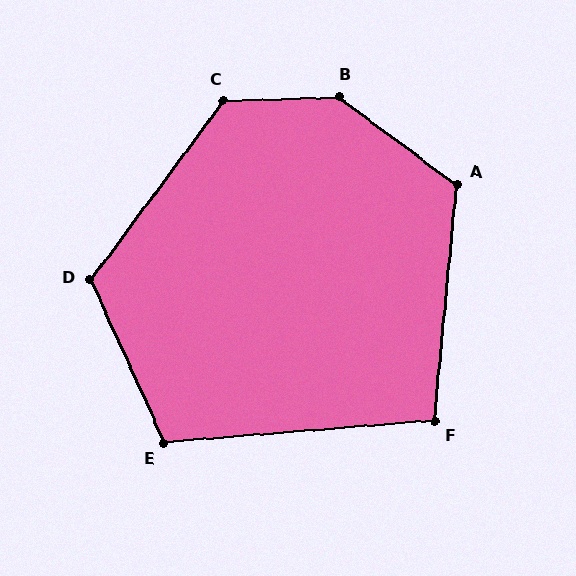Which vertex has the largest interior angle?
B, at approximately 141 degrees.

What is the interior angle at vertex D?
Approximately 119 degrees (obtuse).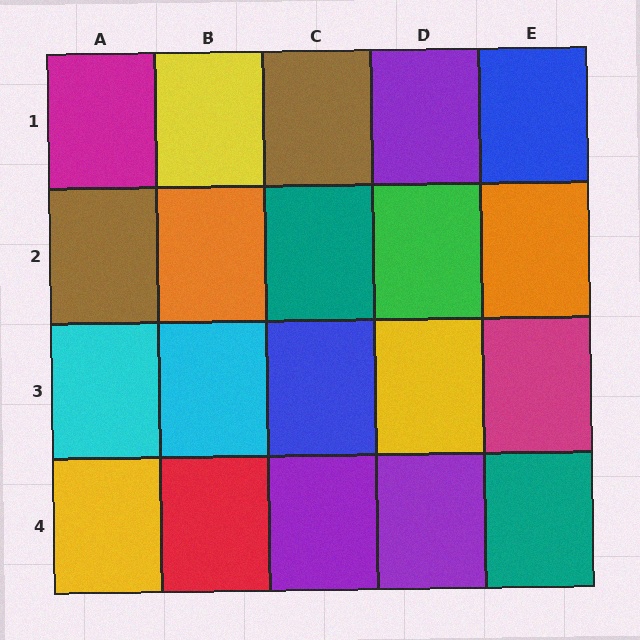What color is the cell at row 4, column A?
Yellow.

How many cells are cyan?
2 cells are cyan.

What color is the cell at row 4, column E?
Teal.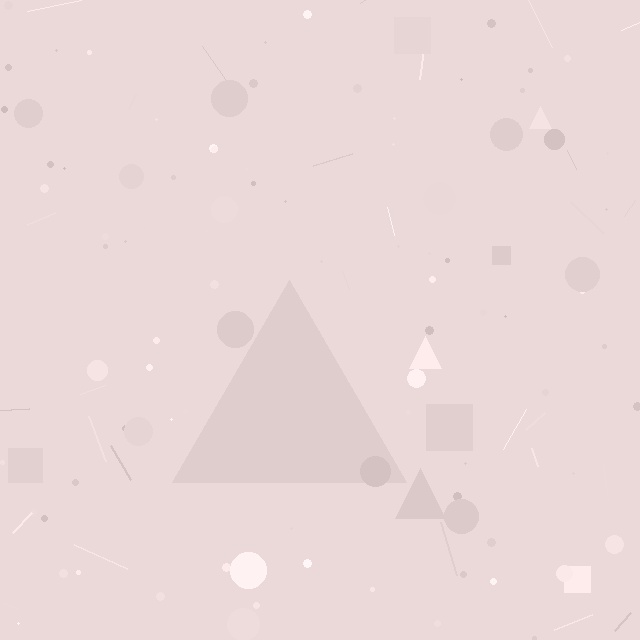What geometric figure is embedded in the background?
A triangle is embedded in the background.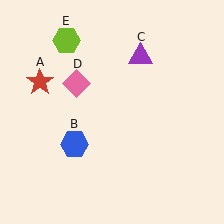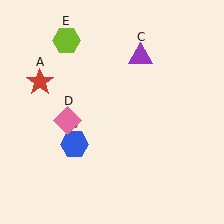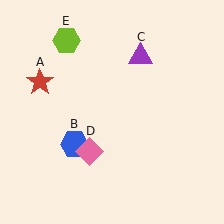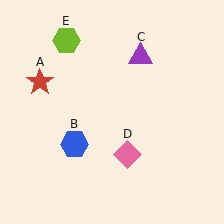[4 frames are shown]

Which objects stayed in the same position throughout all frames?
Red star (object A) and blue hexagon (object B) and purple triangle (object C) and lime hexagon (object E) remained stationary.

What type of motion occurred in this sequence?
The pink diamond (object D) rotated counterclockwise around the center of the scene.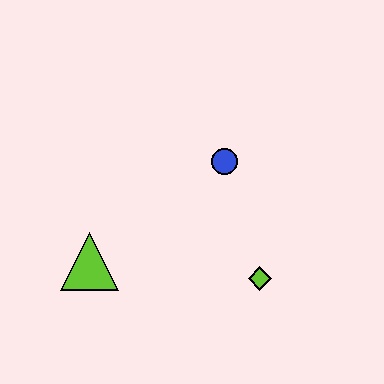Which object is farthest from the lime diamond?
The lime triangle is farthest from the lime diamond.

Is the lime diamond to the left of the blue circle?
No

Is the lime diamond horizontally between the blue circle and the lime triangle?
No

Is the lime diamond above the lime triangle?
No